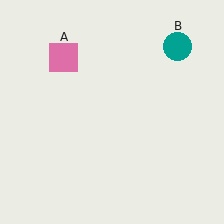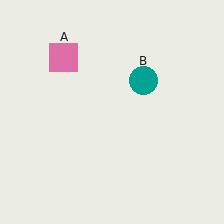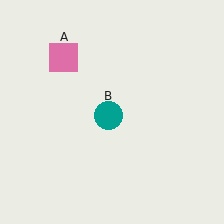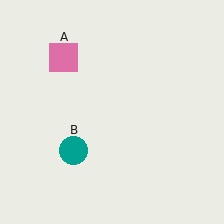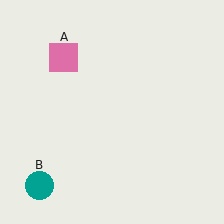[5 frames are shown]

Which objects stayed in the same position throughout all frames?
Pink square (object A) remained stationary.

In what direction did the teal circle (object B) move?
The teal circle (object B) moved down and to the left.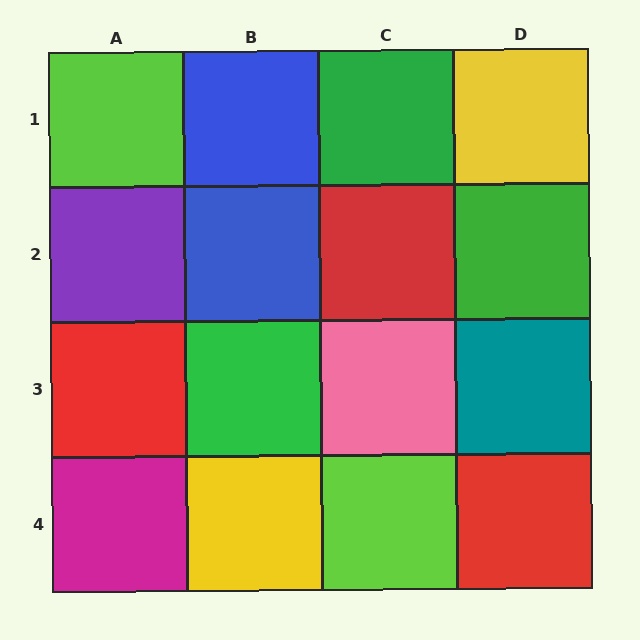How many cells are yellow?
2 cells are yellow.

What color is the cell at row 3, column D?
Teal.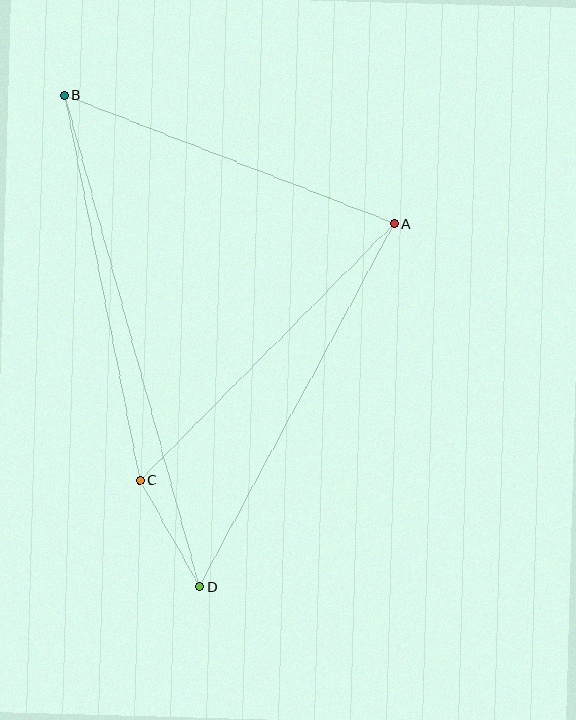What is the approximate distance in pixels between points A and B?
The distance between A and B is approximately 354 pixels.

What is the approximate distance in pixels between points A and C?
The distance between A and C is approximately 361 pixels.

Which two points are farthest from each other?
Points B and D are farthest from each other.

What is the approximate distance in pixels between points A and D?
The distance between A and D is approximately 412 pixels.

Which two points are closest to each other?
Points C and D are closest to each other.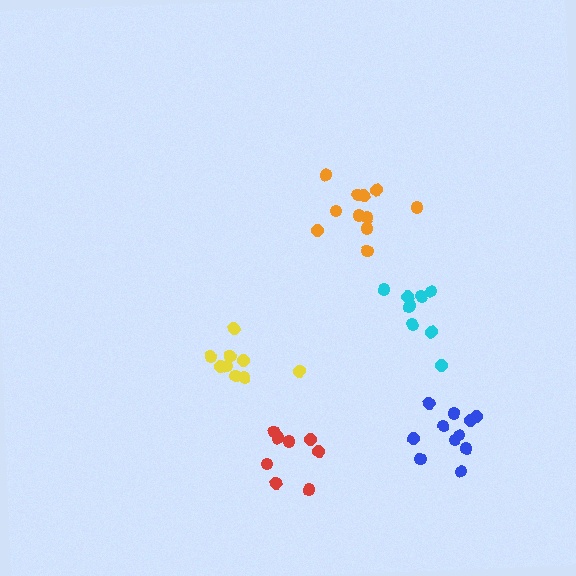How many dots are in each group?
Group 1: 11 dots, Group 2: 9 dots, Group 3: 11 dots, Group 4: 9 dots, Group 5: 8 dots (48 total).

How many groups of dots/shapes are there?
There are 5 groups.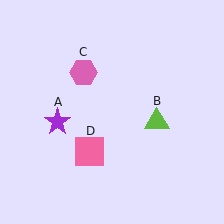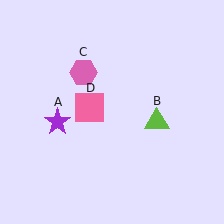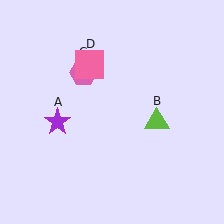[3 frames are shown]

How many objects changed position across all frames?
1 object changed position: pink square (object D).